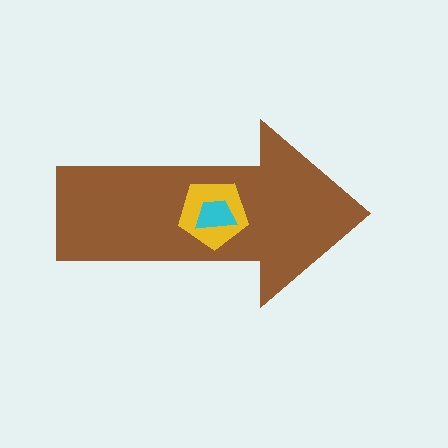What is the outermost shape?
The brown arrow.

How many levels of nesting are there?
3.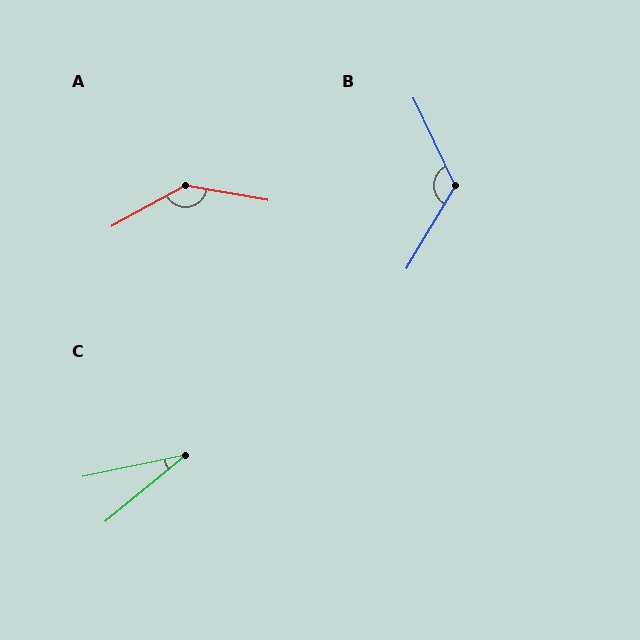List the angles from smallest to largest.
C (27°), B (124°), A (141°).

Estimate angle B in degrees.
Approximately 124 degrees.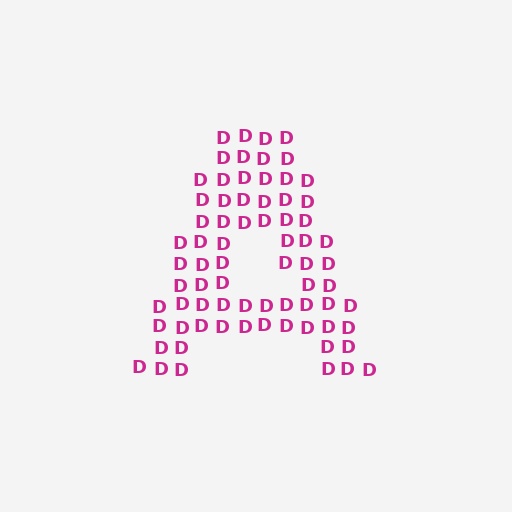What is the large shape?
The large shape is the letter A.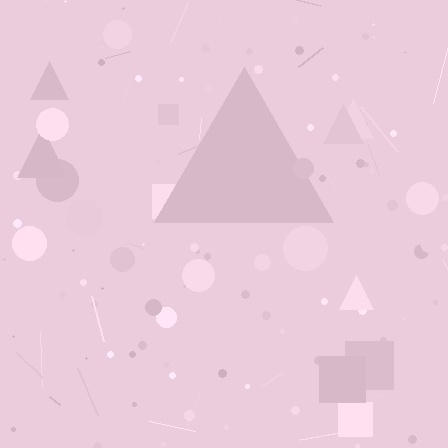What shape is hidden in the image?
A triangle is hidden in the image.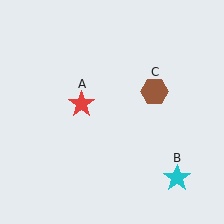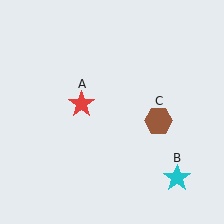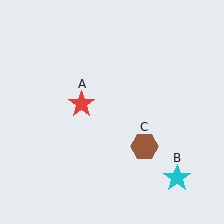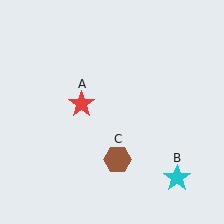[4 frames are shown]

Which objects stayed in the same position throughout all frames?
Red star (object A) and cyan star (object B) remained stationary.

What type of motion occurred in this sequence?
The brown hexagon (object C) rotated clockwise around the center of the scene.